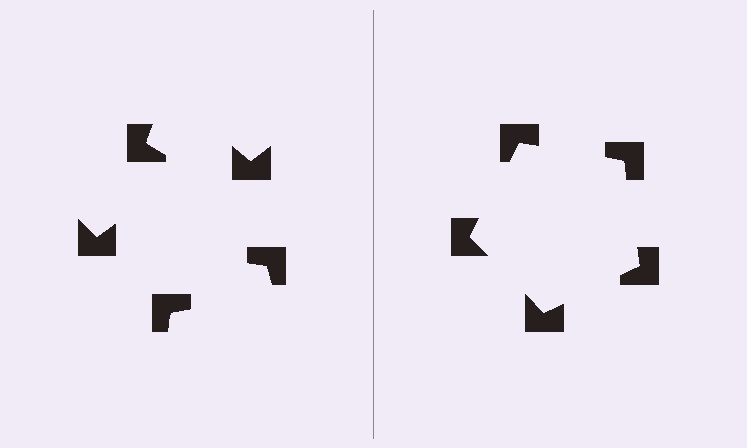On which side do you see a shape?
An illusory pentagon appears on the right side. On the left side the wedge cuts are rotated, so no coherent shape forms.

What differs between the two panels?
The notched squares are positioned identically on both sides; only the wedge orientations differ. On the right they align to a pentagon; on the left they are misaligned.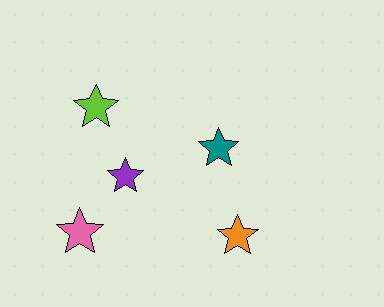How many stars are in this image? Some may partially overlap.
There are 5 stars.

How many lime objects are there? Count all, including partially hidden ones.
There is 1 lime object.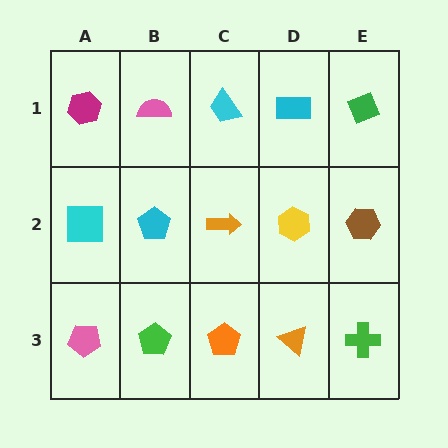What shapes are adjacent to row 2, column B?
A pink semicircle (row 1, column B), a green pentagon (row 3, column B), a cyan square (row 2, column A), an orange arrow (row 2, column C).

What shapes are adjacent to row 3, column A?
A cyan square (row 2, column A), a green pentagon (row 3, column B).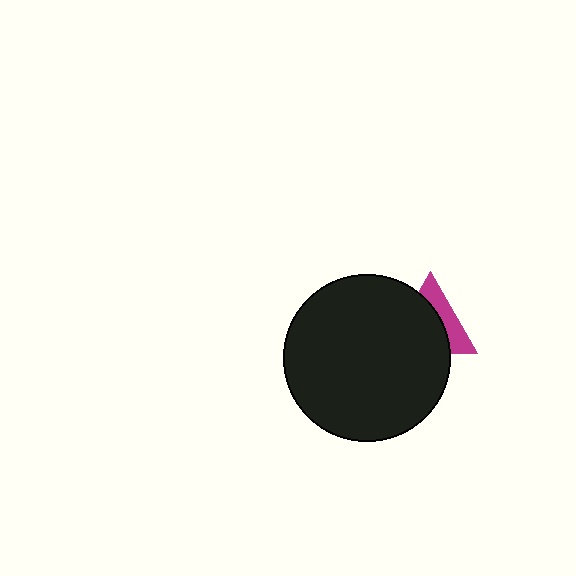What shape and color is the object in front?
The object in front is a black circle.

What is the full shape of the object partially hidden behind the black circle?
The partially hidden object is a magenta triangle.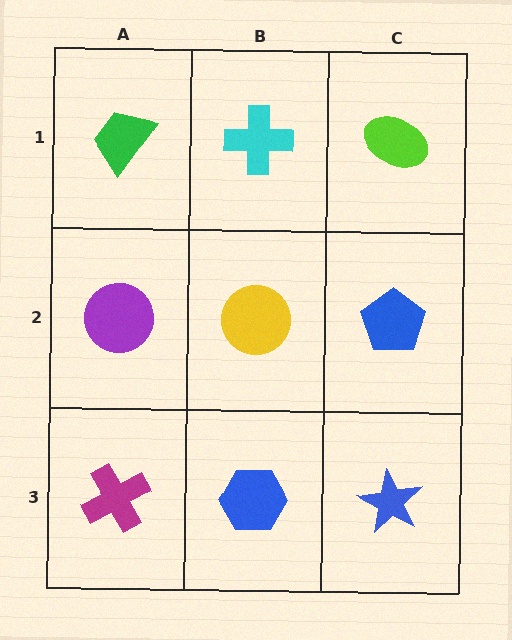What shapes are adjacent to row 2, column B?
A cyan cross (row 1, column B), a blue hexagon (row 3, column B), a purple circle (row 2, column A), a blue pentagon (row 2, column C).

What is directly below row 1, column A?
A purple circle.